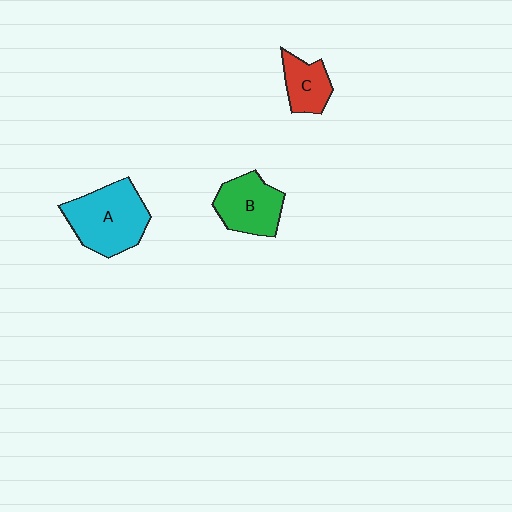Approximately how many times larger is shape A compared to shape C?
Approximately 2.0 times.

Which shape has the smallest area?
Shape C (red).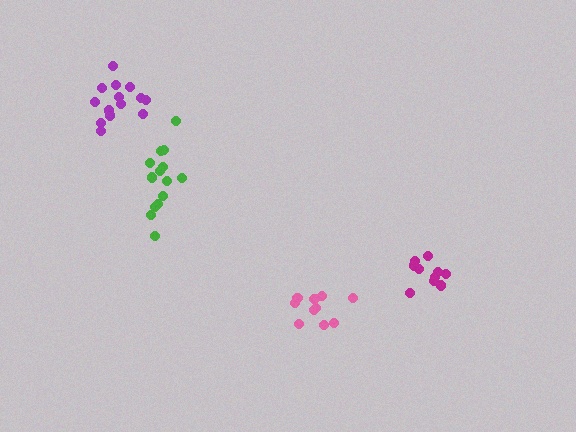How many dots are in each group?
Group 1: 10 dots, Group 2: 14 dots, Group 3: 10 dots, Group 4: 14 dots (48 total).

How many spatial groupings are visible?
There are 4 spatial groupings.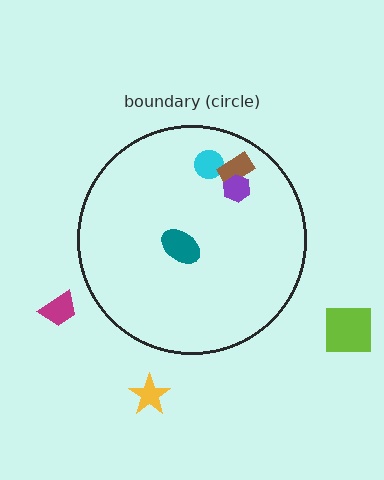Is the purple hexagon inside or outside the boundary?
Inside.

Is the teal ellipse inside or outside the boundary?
Inside.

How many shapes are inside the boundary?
4 inside, 3 outside.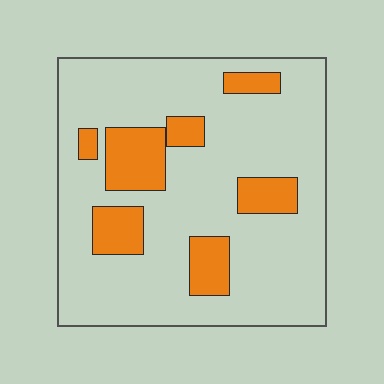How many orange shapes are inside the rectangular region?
7.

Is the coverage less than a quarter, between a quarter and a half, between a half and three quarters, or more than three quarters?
Less than a quarter.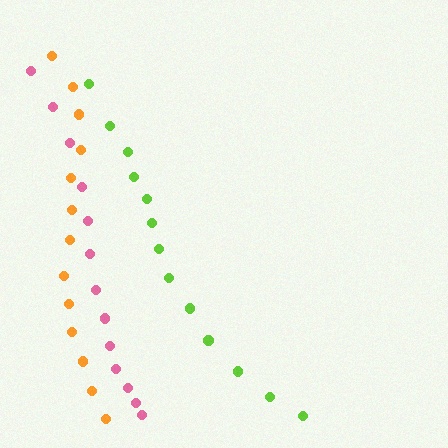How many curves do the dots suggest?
There are 3 distinct paths.